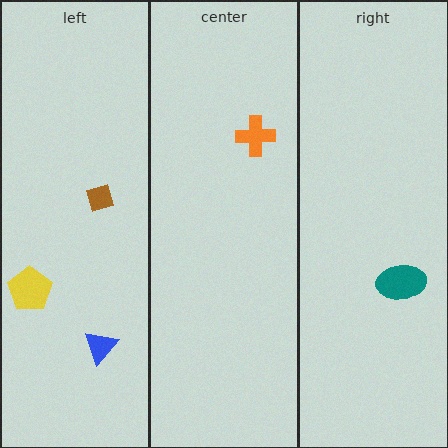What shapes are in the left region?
The brown diamond, the yellow pentagon, the blue triangle.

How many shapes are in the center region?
1.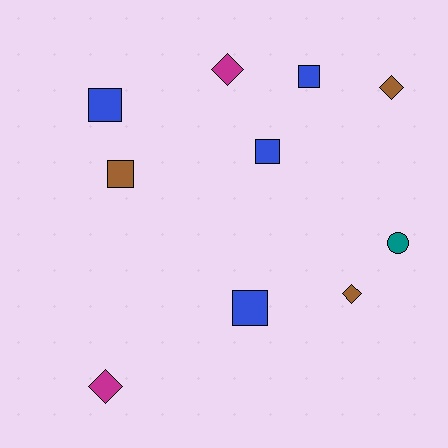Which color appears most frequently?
Blue, with 4 objects.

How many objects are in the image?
There are 10 objects.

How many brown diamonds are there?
There are 2 brown diamonds.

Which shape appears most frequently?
Square, with 5 objects.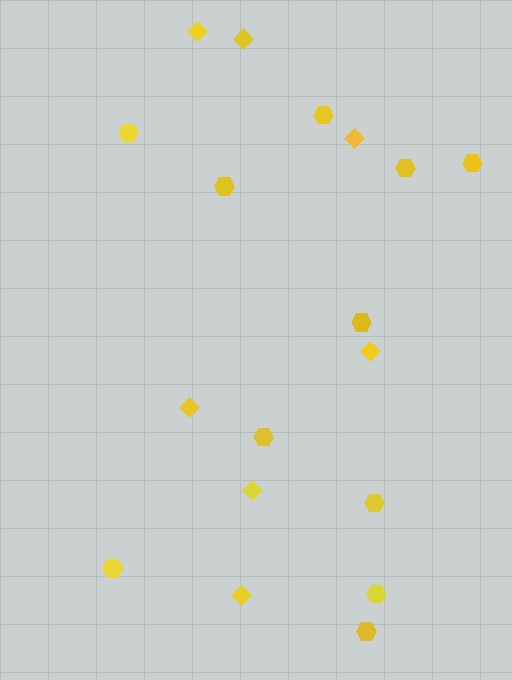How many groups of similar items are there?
There are 2 groups: one group of hexagons (11) and one group of diamonds (7).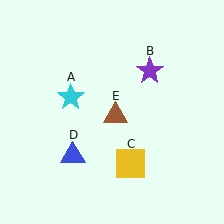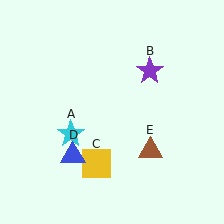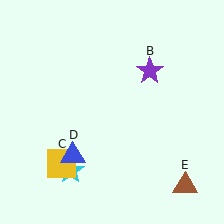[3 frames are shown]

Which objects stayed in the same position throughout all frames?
Purple star (object B) and blue triangle (object D) remained stationary.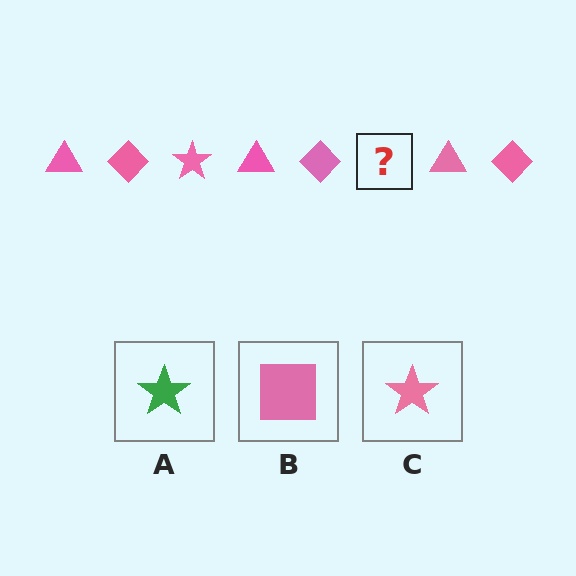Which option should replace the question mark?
Option C.